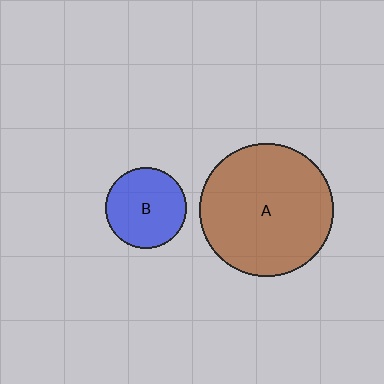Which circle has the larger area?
Circle A (brown).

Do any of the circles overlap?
No, none of the circles overlap.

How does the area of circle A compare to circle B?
Approximately 2.7 times.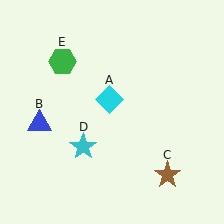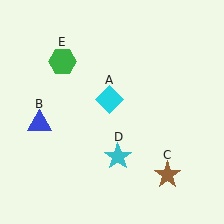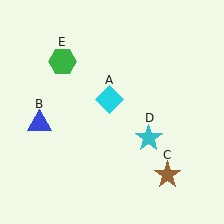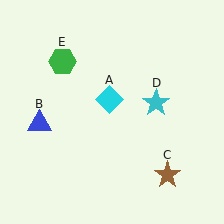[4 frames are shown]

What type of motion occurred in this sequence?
The cyan star (object D) rotated counterclockwise around the center of the scene.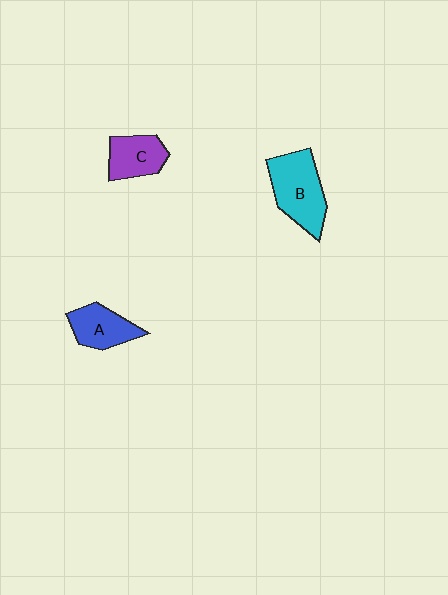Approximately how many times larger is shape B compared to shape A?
Approximately 1.5 times.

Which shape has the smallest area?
Shape C (purple).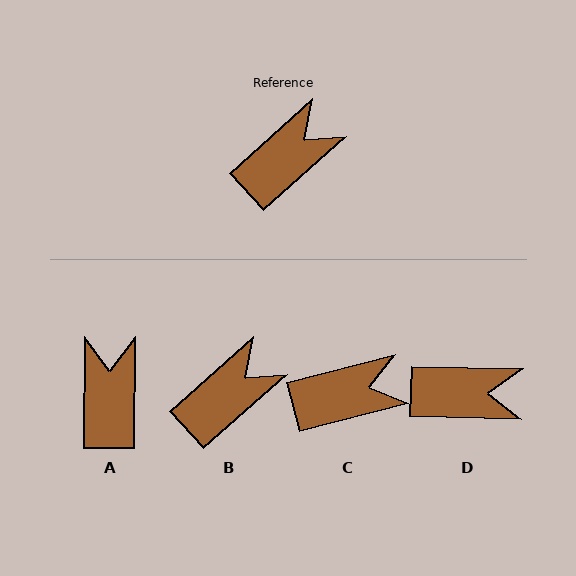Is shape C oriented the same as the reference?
No, it is off by about 28 degrees.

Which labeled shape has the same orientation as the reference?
B.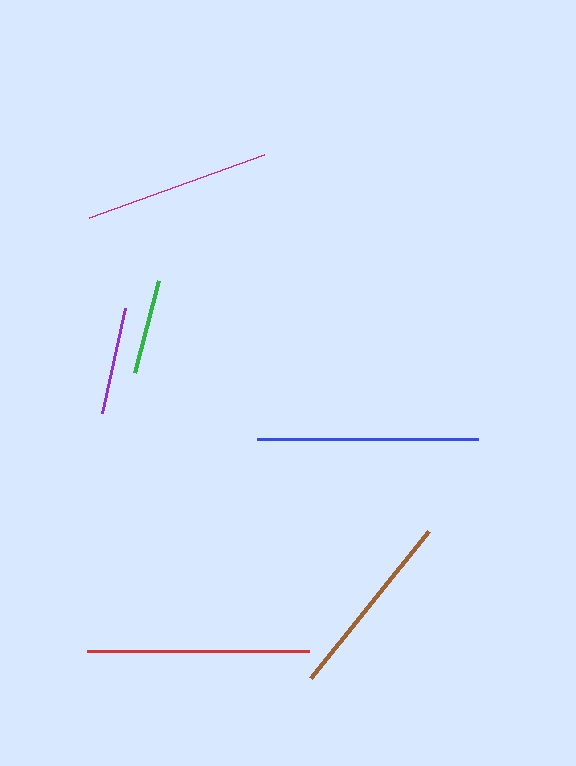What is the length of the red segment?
The red segment is approximately 222 pixels long.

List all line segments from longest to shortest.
From longest to shortest: red, blue, brown, magenta, purple, green.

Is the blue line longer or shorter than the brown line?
The blue line is longer than the brown line.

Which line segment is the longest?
The red line is the longest at approximately 222 pixels.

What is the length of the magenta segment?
The magenta segment is approximately 185 pixels long.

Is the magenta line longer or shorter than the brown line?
The brown line is longer than the magenta line.